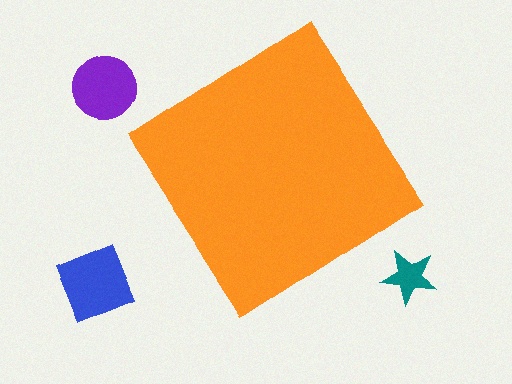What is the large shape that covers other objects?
An orange diamond.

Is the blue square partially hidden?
No, the blue square is fully visible.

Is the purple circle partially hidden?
No, the purple circle is fully visible.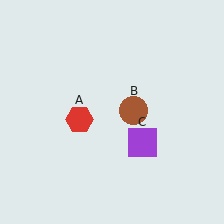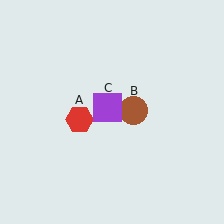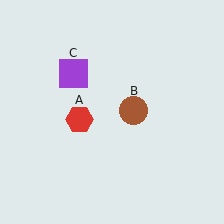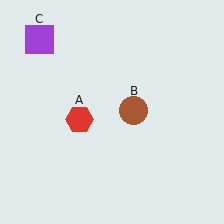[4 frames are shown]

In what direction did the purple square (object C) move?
The purple square (object C) moved up and to the left.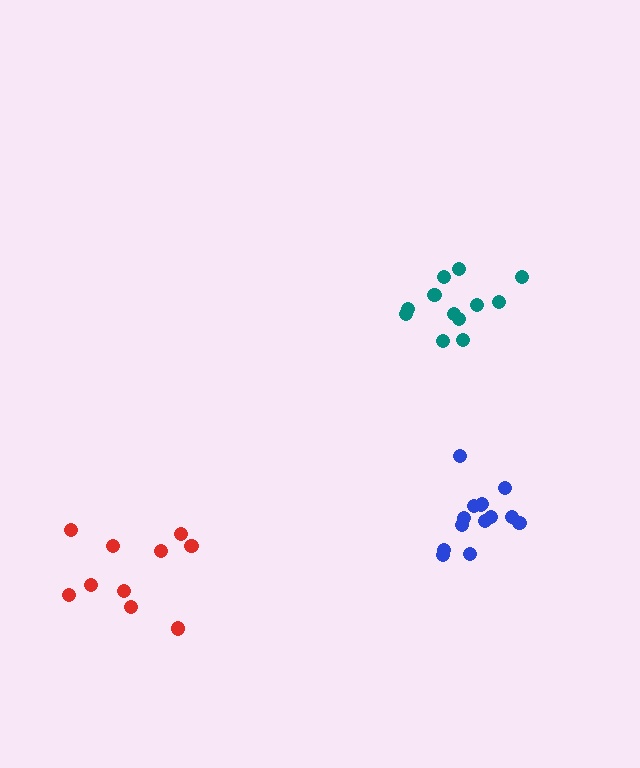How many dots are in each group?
Group 1: 12 dots, Group 2: 14 dots, Group 3: 10 dots (36 total).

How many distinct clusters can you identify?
There are 3 distinct clusters.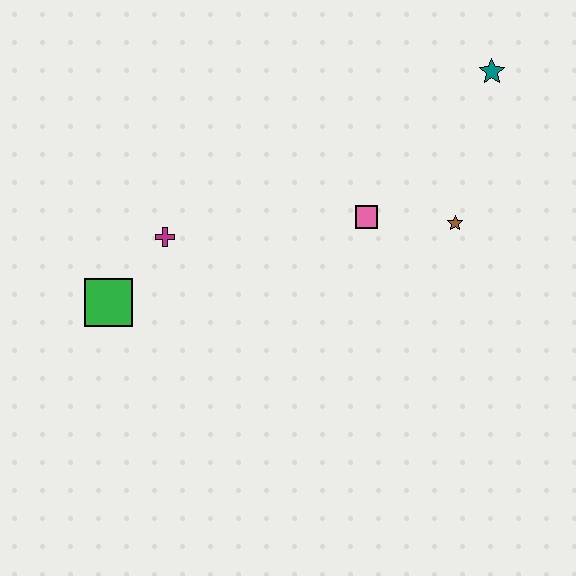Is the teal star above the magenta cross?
Yes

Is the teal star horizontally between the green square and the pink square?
No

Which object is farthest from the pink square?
The green square is farthest from the pink square.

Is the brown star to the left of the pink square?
No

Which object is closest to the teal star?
The brown star is closest to the teal star.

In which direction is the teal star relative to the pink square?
The teal star is above the pink square.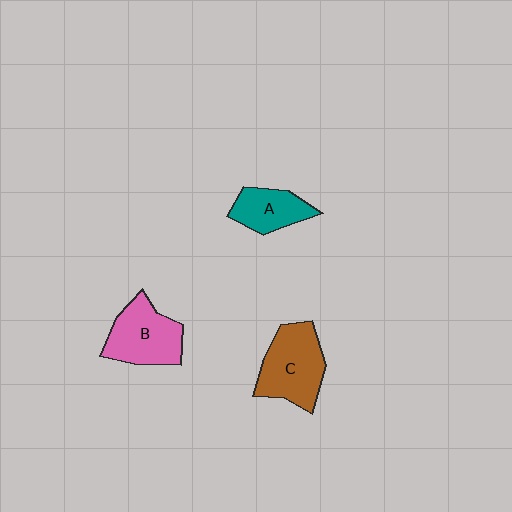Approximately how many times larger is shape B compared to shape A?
Approximately 1.4 times.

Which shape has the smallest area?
Shape A (teal).